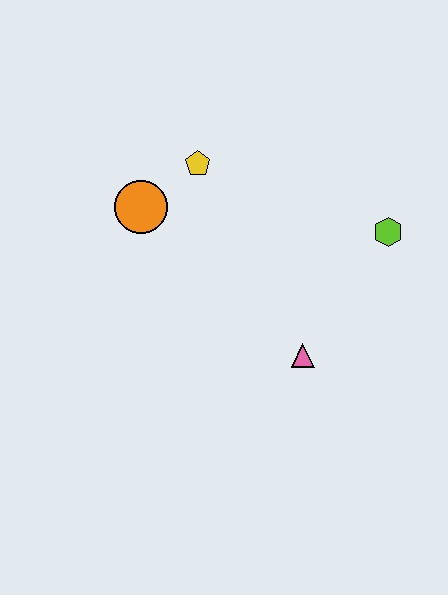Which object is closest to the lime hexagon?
The pink triangle is closest to the lime hexagon.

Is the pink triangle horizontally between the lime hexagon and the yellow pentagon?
Yes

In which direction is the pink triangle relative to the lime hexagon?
The pink triangle is below the lime hexagon.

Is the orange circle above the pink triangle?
Yes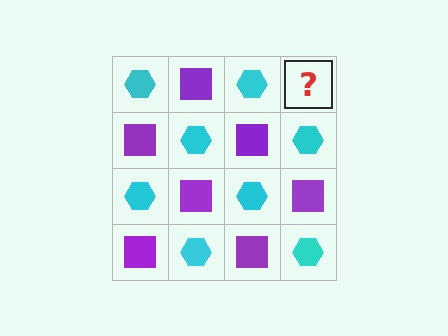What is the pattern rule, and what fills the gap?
The rule is that it alternates cyan hexagon and purple square in a checkerboard pattern. The gap should be filled with a purple square.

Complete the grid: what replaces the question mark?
The question mark should be replaced with a purple square.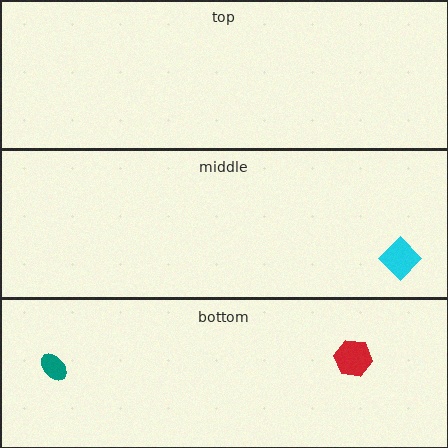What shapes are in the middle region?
The cyan diamond.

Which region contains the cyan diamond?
The middle region.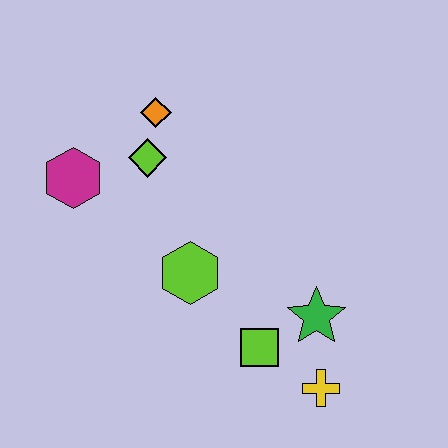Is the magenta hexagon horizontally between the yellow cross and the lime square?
No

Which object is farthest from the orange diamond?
The yellow cross is farthest from the orange diamond.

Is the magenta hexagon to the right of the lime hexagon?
No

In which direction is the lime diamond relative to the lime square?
The lime diamond is above the lime square.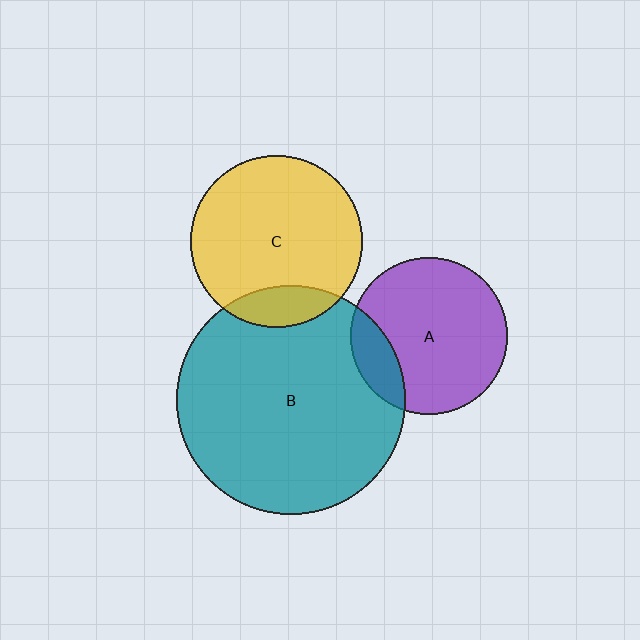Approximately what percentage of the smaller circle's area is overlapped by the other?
Approximately 15%.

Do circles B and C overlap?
Yes.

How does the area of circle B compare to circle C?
Approximately 1.8 times.